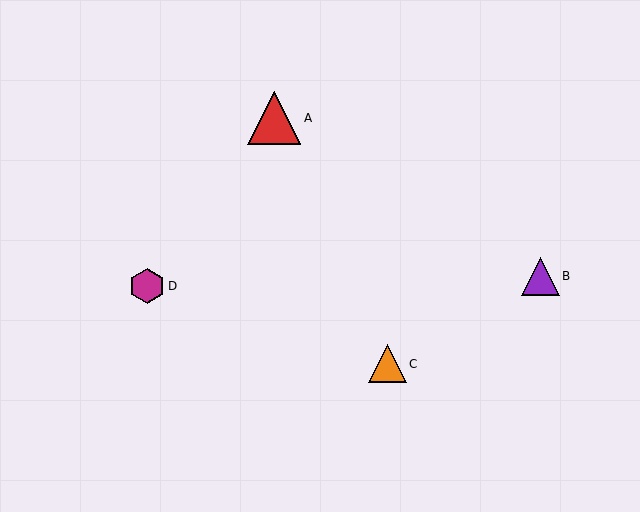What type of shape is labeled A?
Shape A is a red triangle.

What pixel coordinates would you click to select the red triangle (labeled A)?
Click at (274, 118) to select the red triangle A.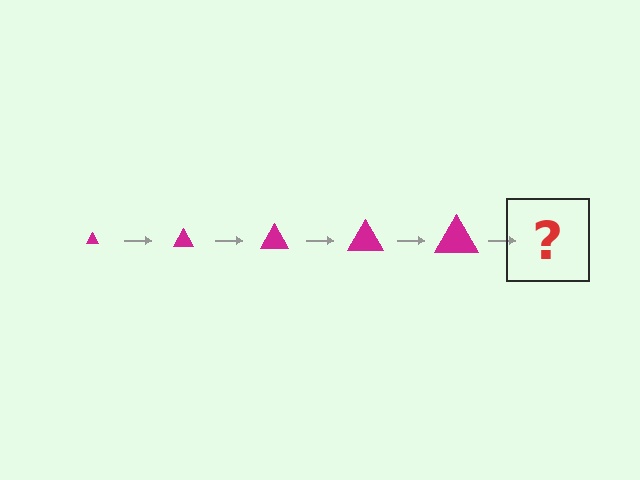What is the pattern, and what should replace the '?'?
The pattern is that the triangle gets progressively larger each step. The '?' should be a magenta triangle, larger than the previous one.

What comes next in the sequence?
The next element should be a magenta triangle, larger than the previous one.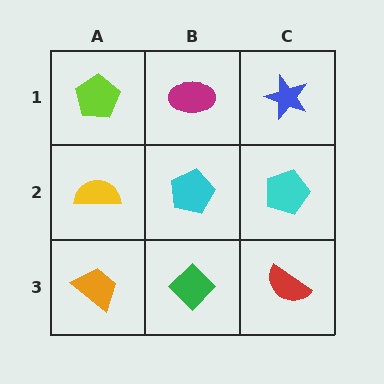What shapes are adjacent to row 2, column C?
A blue star (row 1, column C), a red semicircle (row 3, column C), a cyan pentagon (row 2, column B).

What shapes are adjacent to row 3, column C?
A cyan pentagon (row 2, column C), a green diamond (row 3, column B).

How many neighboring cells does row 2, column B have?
4.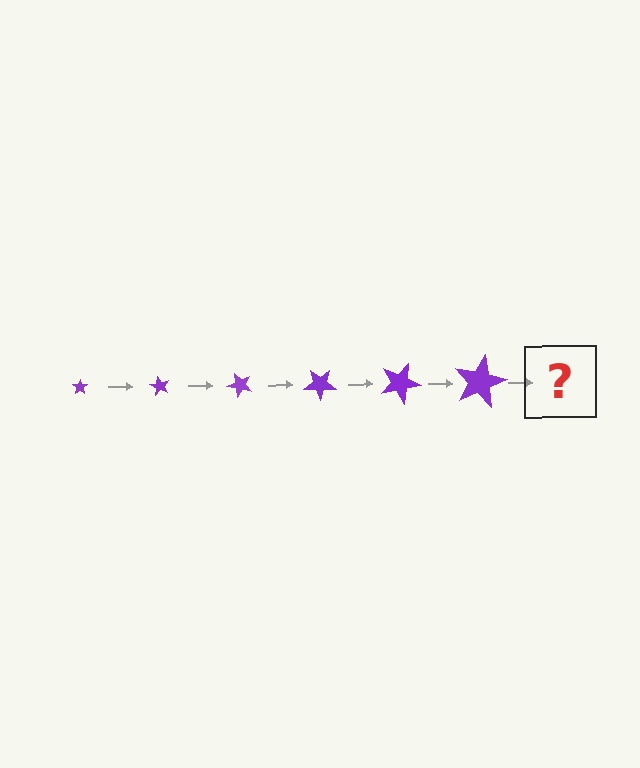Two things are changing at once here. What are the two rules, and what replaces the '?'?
The two rules are that the star grows larger each step and it rotates 60 degrees each step. The '?' should be a star, larger than the previous one and rotated 360 degrees from the start.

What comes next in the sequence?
The next element should be a star, larger than the previous one and rotated 360 degrees from the start.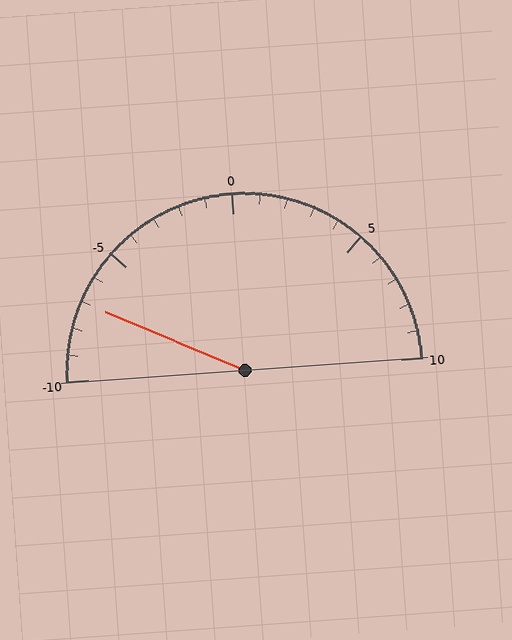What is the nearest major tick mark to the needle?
The nearest major tick mark is -5.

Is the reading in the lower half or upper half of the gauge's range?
The reading is in the lower half of the range (-10 to 10).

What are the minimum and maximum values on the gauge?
The gauge ranges from -10 to 10.